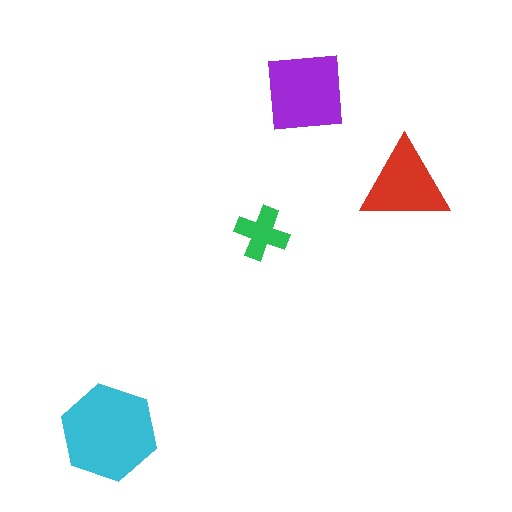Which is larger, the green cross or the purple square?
The purple square.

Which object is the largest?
The cyan hexagon.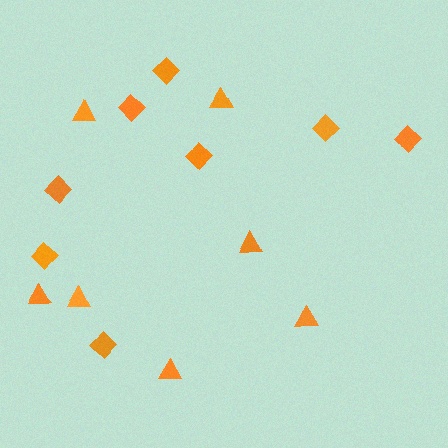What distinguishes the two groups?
There are 2 groups: one group of diamonds (8) and one group of triangles (7).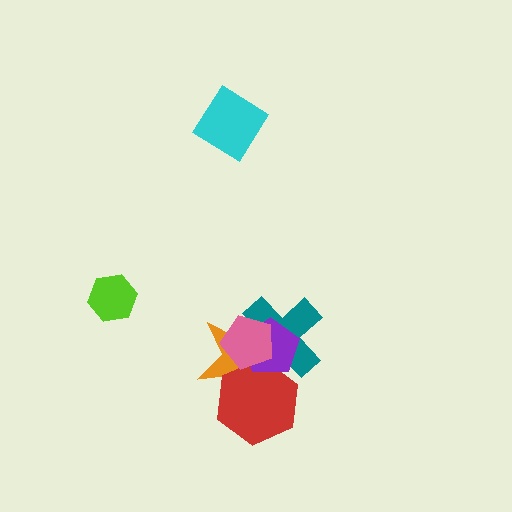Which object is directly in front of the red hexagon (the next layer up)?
The purple pentagon is directly in front of the red hexagon.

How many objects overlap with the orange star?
4 objects overlap with the orange star.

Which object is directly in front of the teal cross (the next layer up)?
The red hexagon is directly in front of the teal cross.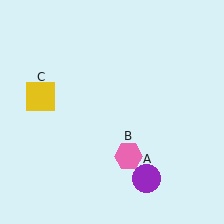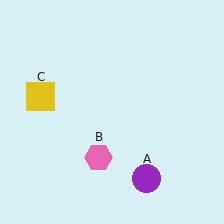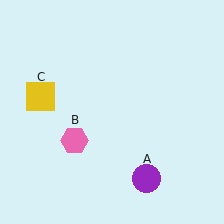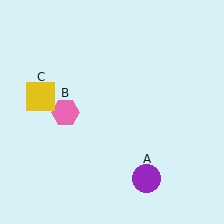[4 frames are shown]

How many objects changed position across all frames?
1 object changed position: pink hexagon (object B).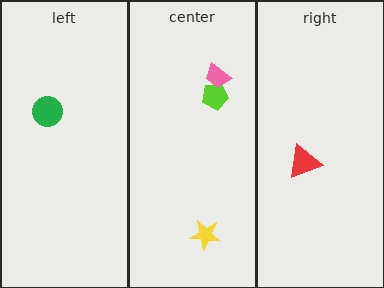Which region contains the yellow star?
The center region.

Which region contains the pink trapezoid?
The center region.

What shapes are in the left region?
The green circle.